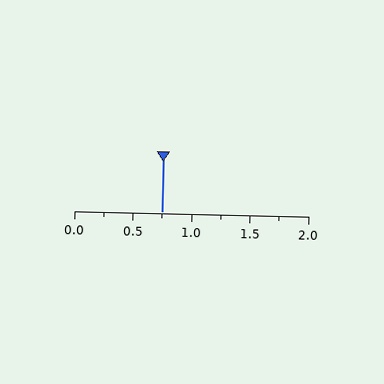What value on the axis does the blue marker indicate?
The marker indicates approximately 0.75.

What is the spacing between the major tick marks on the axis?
The major ticks are spaced 0.5 apart.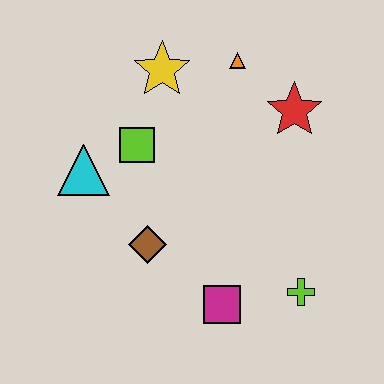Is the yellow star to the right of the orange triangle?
No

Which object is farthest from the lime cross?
The yellow star is farthest from the lime cross.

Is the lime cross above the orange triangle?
No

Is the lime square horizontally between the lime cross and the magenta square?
No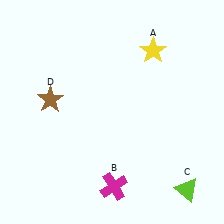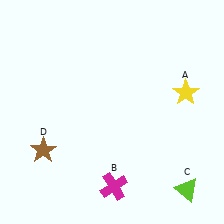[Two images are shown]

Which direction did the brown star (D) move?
The brown star (D) moved down.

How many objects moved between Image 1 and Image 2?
2 objects moved between the two images.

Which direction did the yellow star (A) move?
The yellow star (A) moved down.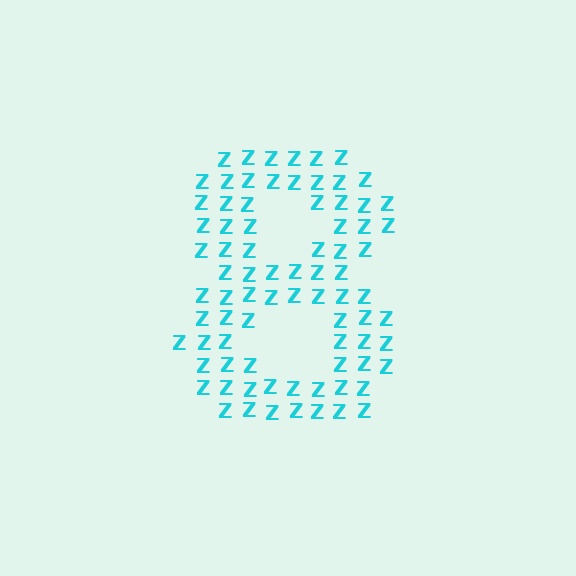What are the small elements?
The small elements are letter Z's.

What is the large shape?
The large shape is the digit 8.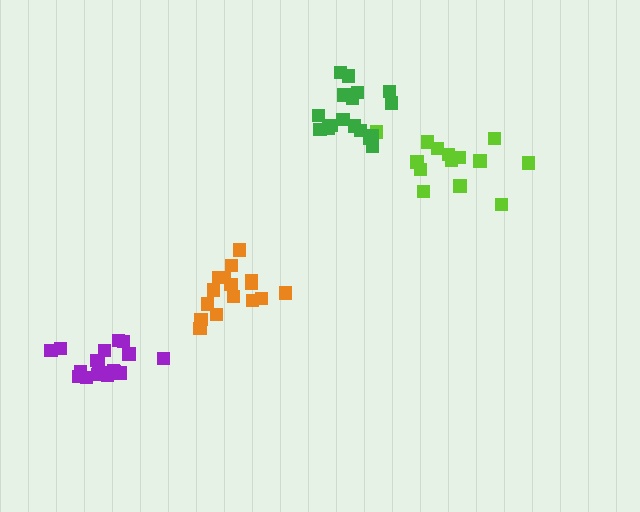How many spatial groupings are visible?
There are 4 spatial groupings.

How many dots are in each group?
Group 1: 16 dots, Group 2: 14 dots, Group 3: 18 dots, Group 4: 18 dots (66 total).